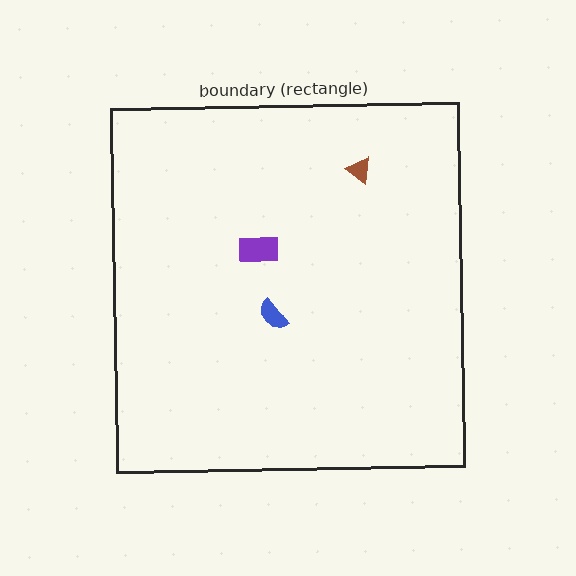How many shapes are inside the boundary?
3 inside, 0 outside.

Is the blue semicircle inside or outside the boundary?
Inside.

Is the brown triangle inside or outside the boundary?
Inside.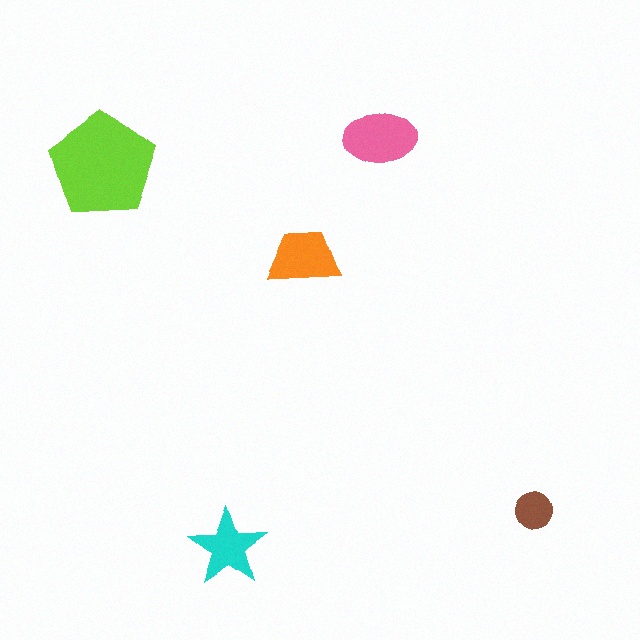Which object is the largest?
The lime pentagon.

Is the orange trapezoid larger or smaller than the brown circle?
Larger.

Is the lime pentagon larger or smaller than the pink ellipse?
Larger.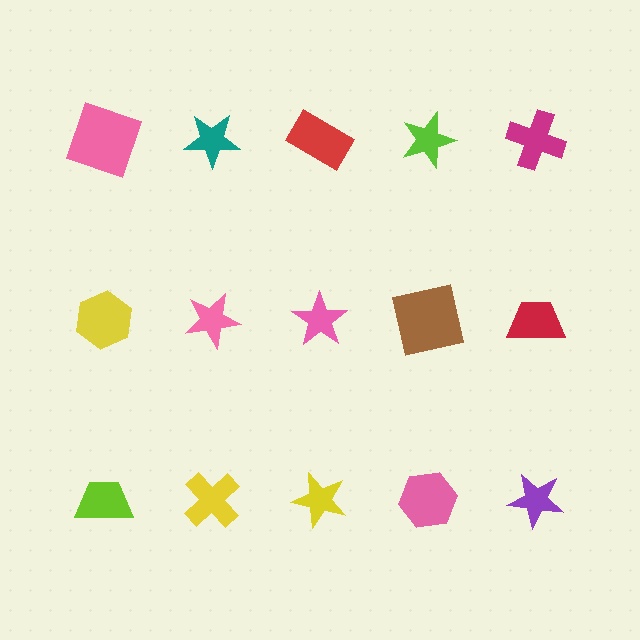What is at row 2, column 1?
A yellow hexagon.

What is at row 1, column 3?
A red rectangle.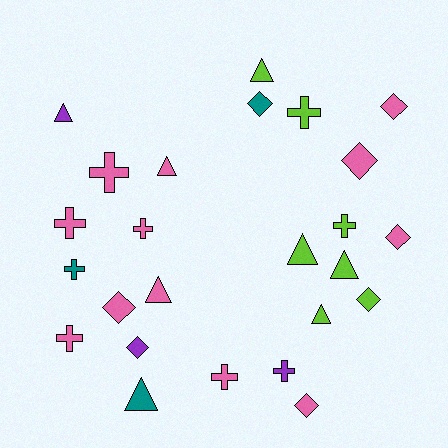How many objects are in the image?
There are 25 objects.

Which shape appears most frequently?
Cross, with 9 objects.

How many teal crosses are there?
There is 1 teal cross.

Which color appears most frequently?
Pink, with 12 objects.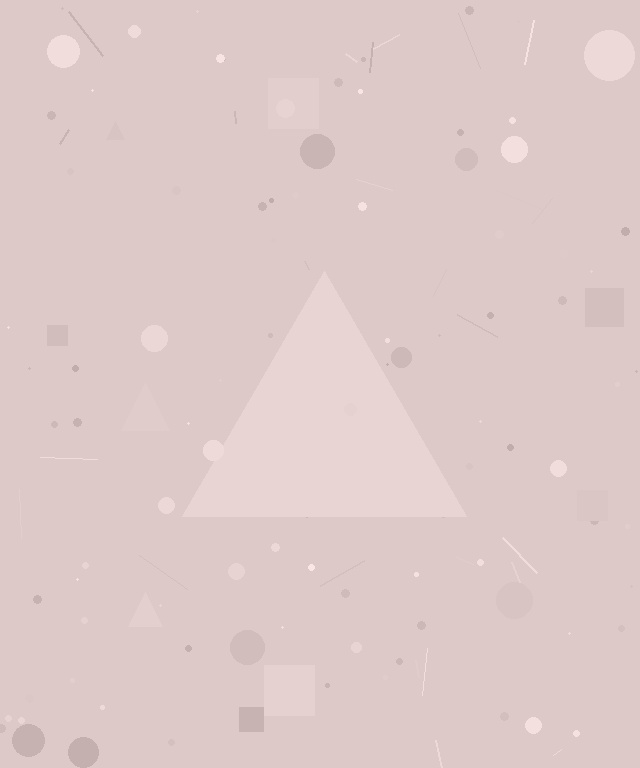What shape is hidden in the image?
A triangle is hidden in the image.